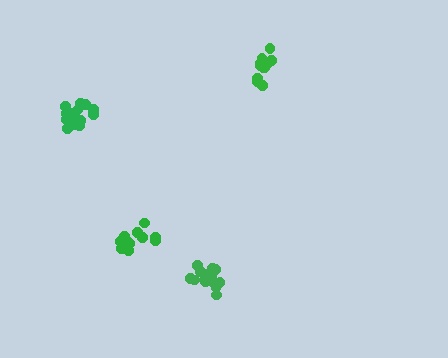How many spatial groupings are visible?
There are 4 spatial groupings.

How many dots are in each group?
Group 1: 15 dots, Group 2: 12 dots, Group 3: 15 dots, Group 4: 12 dots (54 total).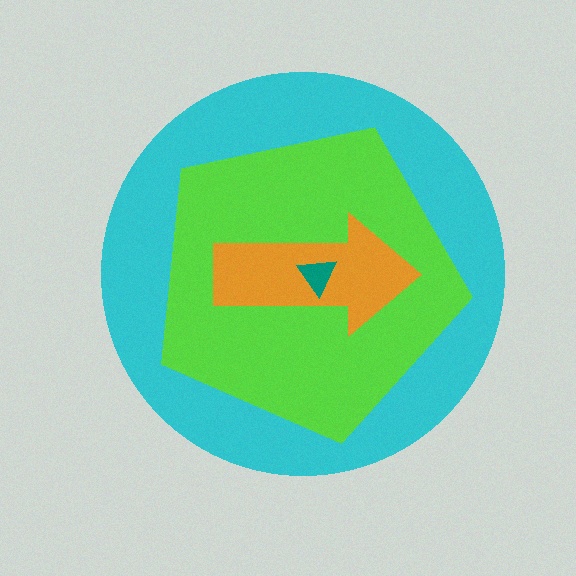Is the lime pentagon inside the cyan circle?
Yes.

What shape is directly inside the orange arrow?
The teal triangle.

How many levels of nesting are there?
4.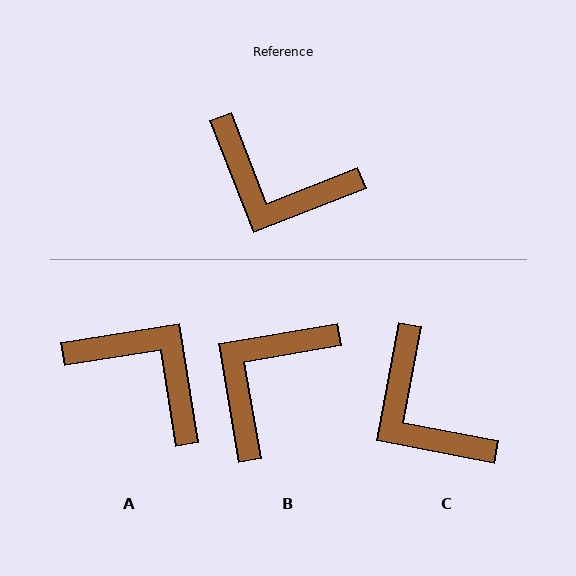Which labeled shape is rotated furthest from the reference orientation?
A, about 167 degrees away.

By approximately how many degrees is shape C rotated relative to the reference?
Approximately 32 degrees clockwise.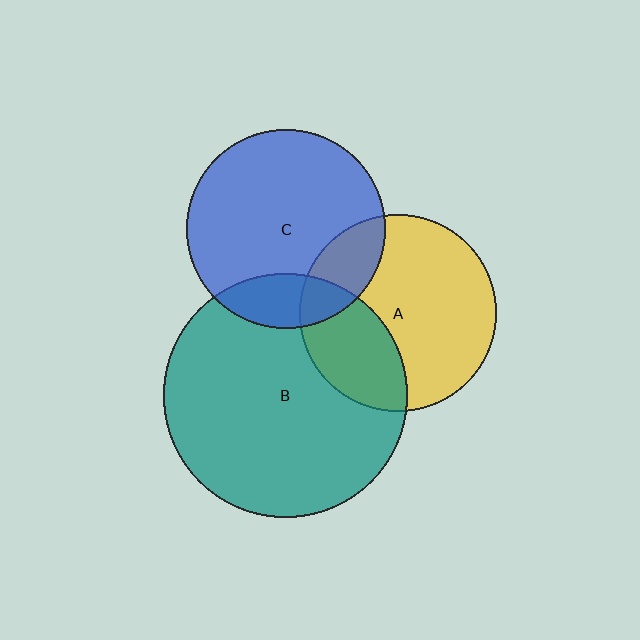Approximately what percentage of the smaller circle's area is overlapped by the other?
Approximately 20%.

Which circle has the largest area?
Circle B (teal).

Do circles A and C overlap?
Yes.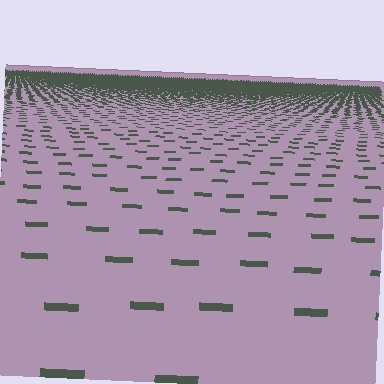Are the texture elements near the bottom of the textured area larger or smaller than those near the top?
Larger. Near the bottom, elements are closer to the viewer and appear at a bigger on-screen size.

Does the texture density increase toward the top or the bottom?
Density increases toward the top.